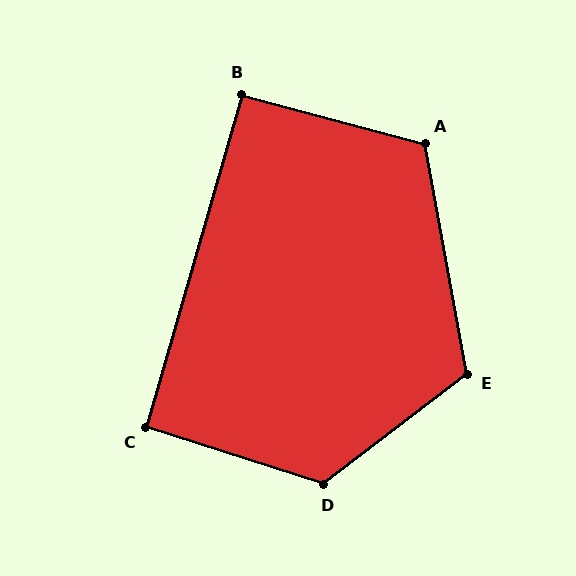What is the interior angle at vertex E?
Approximately 117 degrees (obtuse).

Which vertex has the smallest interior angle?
B, at approximately 91 degrees.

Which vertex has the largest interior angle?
D, at approximately 125 degrees.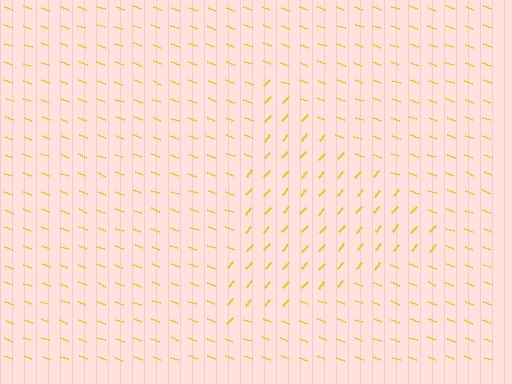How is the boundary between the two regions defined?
The boundary is defined purely by a change in line orientation (approximately 69 degrees difference). All lines are the same color and thickness.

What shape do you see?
I see a triangle.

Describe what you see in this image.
The image is filled with small yellow line segments. A triangle region in the image has lines oriented differently from the surrounding lines, creating a visible texture boundary.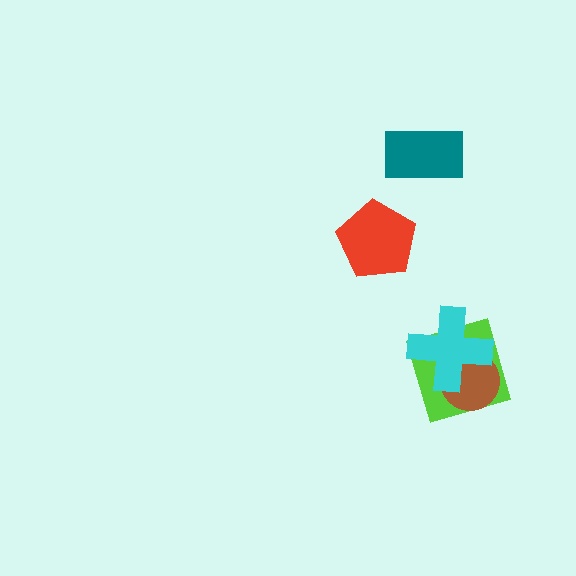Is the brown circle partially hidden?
Yes, it is partially covered by another shape.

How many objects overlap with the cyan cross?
2 objects overlap with the cyan cross.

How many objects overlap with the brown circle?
2 objects overlap with the brown circle.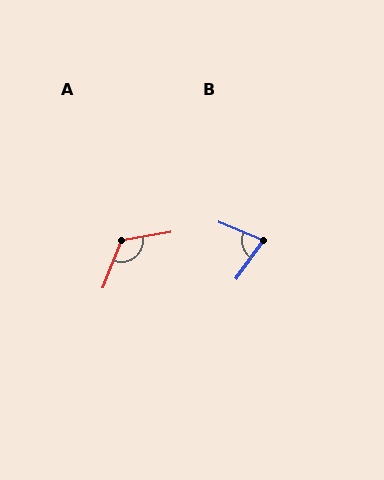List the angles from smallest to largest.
B (77°), A (121°).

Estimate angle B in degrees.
Approximately 77 degrees.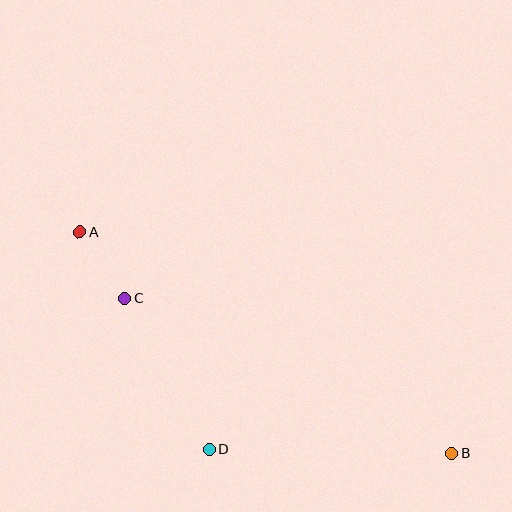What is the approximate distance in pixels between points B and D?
The distance between B and D is approximately 242 pixels.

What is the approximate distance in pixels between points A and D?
The distance between A and D is approximately 253 pixels.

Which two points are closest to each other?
Points A and C are closest to each other.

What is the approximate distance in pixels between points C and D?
The distance between C and D is approximately 173 pixels.